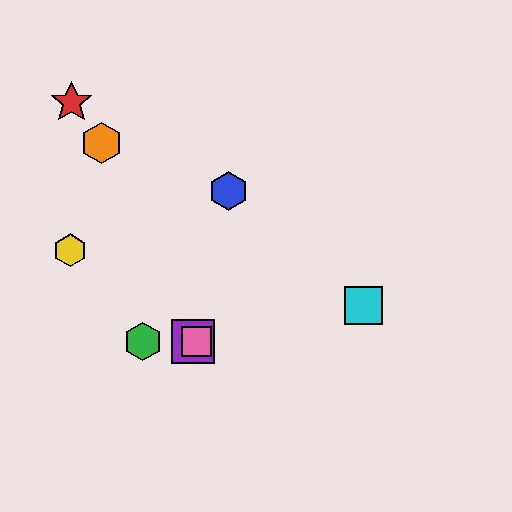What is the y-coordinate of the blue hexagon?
The blue hexagon is at y≈191.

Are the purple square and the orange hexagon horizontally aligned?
No, the purple square is at y≈341 and the orange hexagon is at y≈143.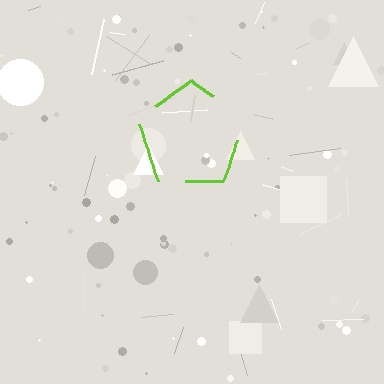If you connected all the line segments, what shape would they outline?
They would outline a pentagon.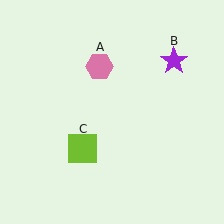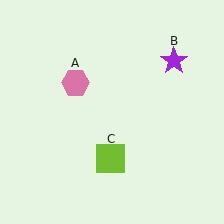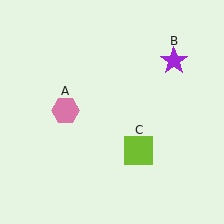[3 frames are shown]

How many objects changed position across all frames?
2 objects changed position: pink hexagon (object A), lime square (object C).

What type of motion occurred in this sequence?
The pink hexagon (object A), lime square (object C) rotated counterclockwise around the center of the scene.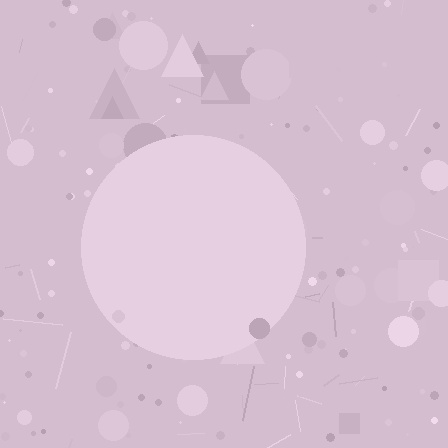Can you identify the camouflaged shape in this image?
The camouflaged shape is a circle.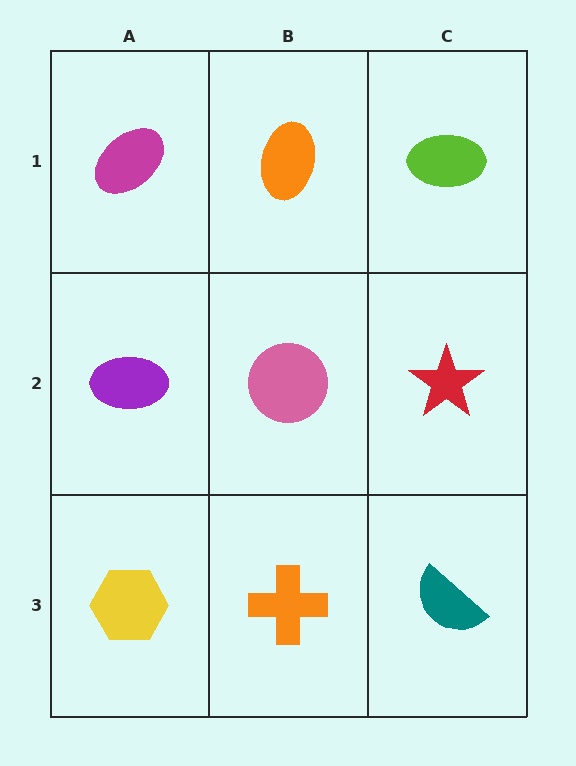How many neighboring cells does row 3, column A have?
2.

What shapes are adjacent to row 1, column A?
A purple ellipse (row 2, column A), an orange ellipse (row 1, column B).